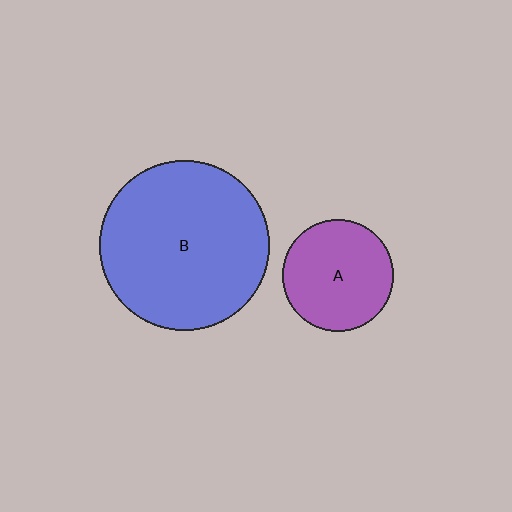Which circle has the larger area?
Circle B (blue).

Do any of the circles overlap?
No, none of the circles overlap.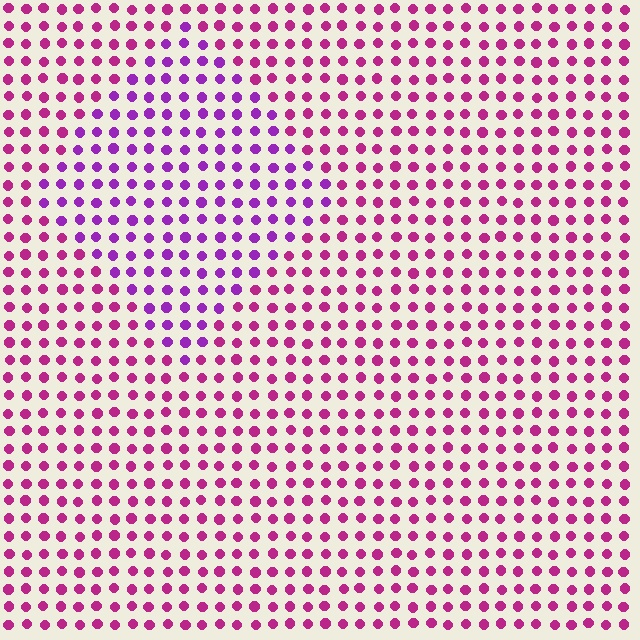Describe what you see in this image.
The image is filled with small magenta elements in a uniform arrangement. A diamond-shaped region is visible where the elements are tinted to a slightly different hue, forming a subtle color boundary.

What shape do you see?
I see a diamond.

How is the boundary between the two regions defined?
The boundary is defined purely by a slight shift in hue (about 33 degrees). Spacing, size, and orientation are identical on both sides.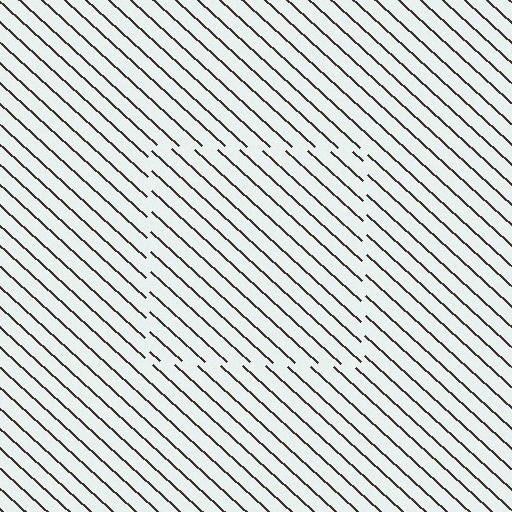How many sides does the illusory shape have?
4 sides — the line-ends trace a square.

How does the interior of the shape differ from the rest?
The interior of the shape contains the same grating, shifted by half a period — the contour is defined by the phase discontinuity where line-ends from the inner and outer gratings abut.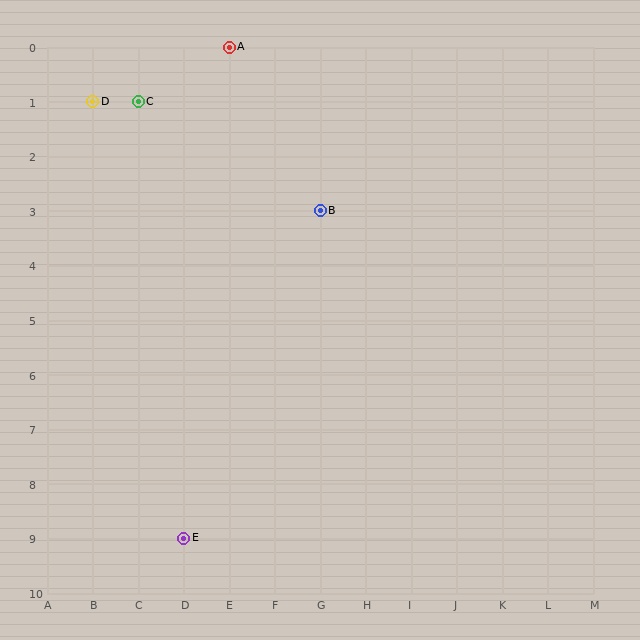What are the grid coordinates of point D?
Point D is at grid coordinates (B, 1).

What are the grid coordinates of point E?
Point E is at grid coordinates (D, 9).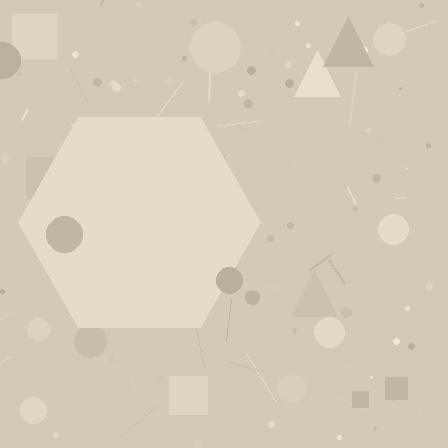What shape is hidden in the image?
A hexagon is hidden in the image.